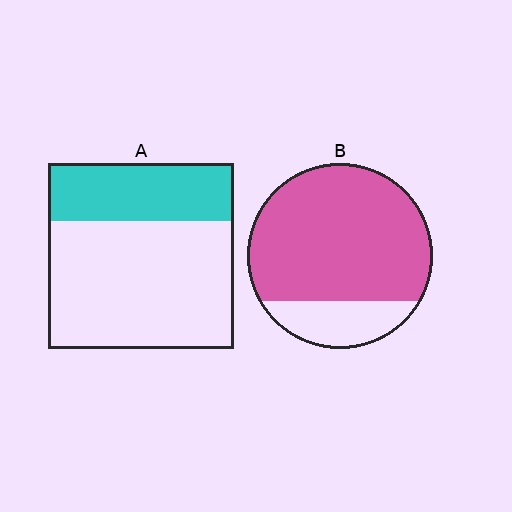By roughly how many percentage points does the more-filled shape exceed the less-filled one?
By roughly 50 percentage points (B over A).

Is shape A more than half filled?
No.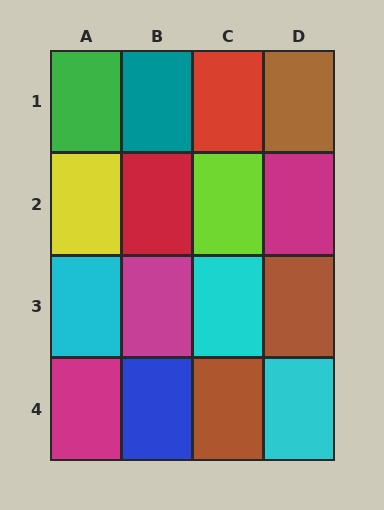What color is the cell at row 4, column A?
Magenta.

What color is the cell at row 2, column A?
Yellow.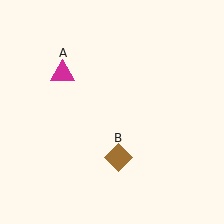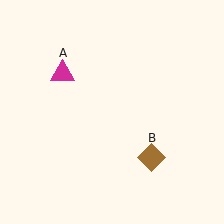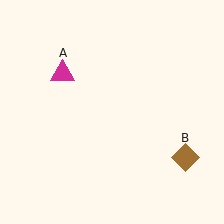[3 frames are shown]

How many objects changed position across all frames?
1 object changed position: brown diamond (object B).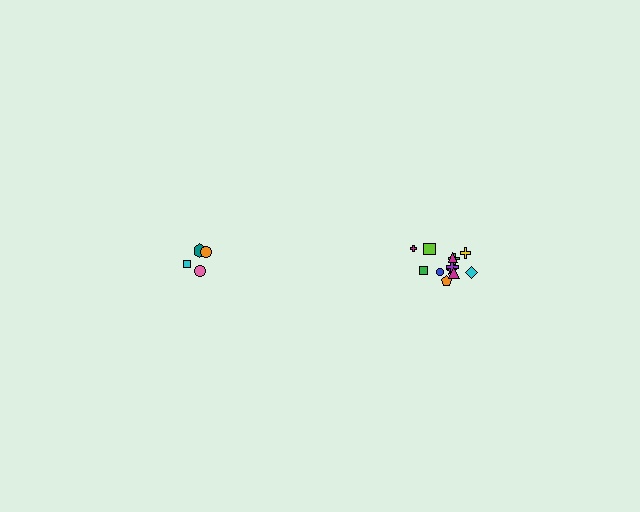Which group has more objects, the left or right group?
The right group.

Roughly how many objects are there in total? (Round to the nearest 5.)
Roughly 15 objects in total.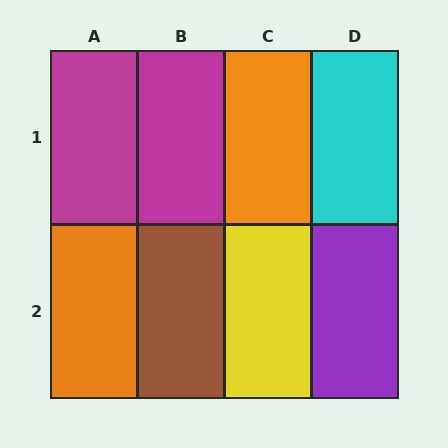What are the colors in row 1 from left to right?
Magenta, magenta, orange, cyan.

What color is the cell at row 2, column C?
Yellow.